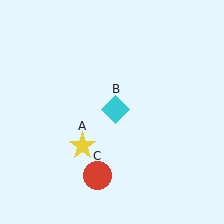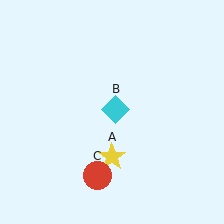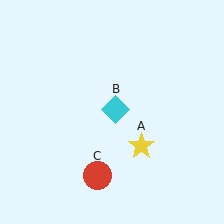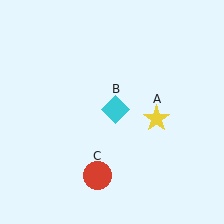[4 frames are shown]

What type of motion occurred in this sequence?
The yellow star (object A) rotated counterclockwise around the center of the scene.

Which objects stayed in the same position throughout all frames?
Cyan diamond (object B) and red circle (object C) remained stationary.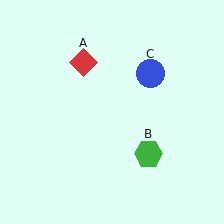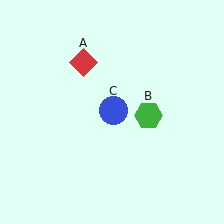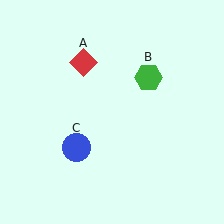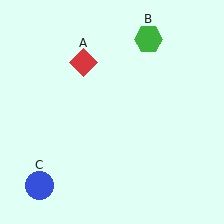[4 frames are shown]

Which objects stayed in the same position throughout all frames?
Red diamond (object A) remained stationary.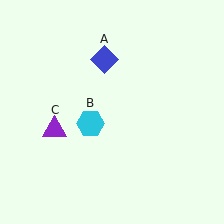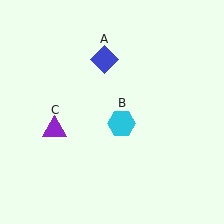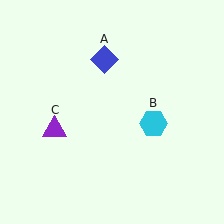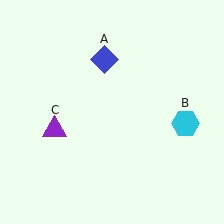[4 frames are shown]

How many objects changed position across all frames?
1 object changed position: cyan hexagon (object B).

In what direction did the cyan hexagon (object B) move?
The cyan hexagon (object B) moved right.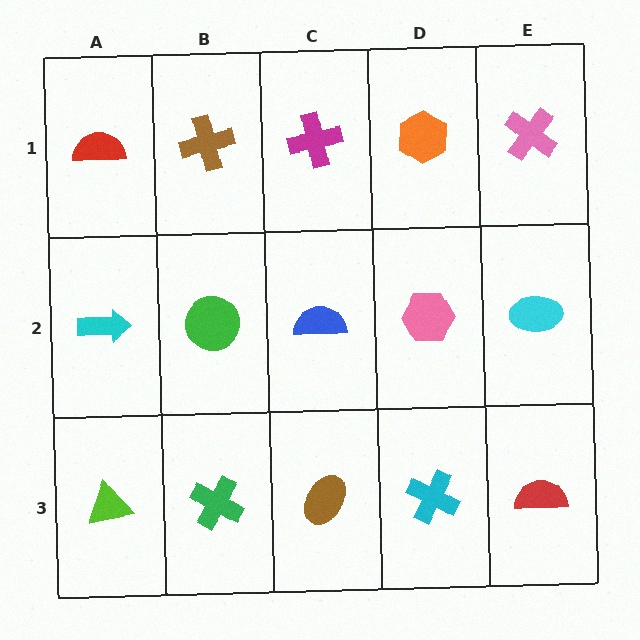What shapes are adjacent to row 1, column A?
A cyan arrow (row 2, column A), a brown cross (row 1, column B).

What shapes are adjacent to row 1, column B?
A green circle (row 2, column B), a red semicircle (row 1, column A), a magenta cross (row 1, column C).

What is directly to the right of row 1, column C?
An orange hexagon.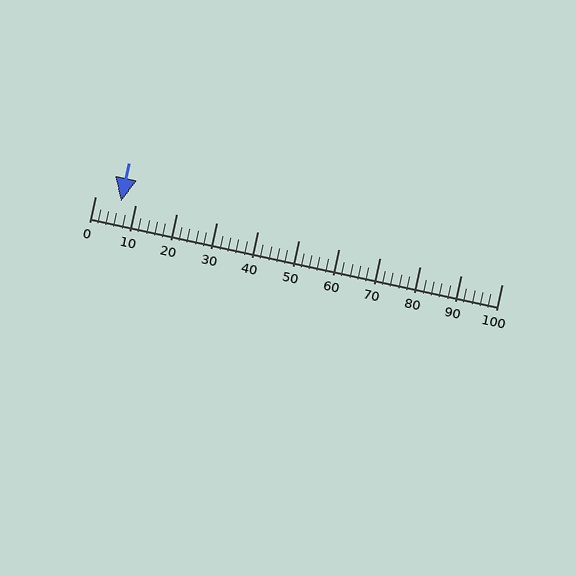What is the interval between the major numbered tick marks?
The major tick marks are spaced 10 units apart.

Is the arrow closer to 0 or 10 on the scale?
The arrow is closer to 10.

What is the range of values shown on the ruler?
The ruler shows values from 0 to 100.